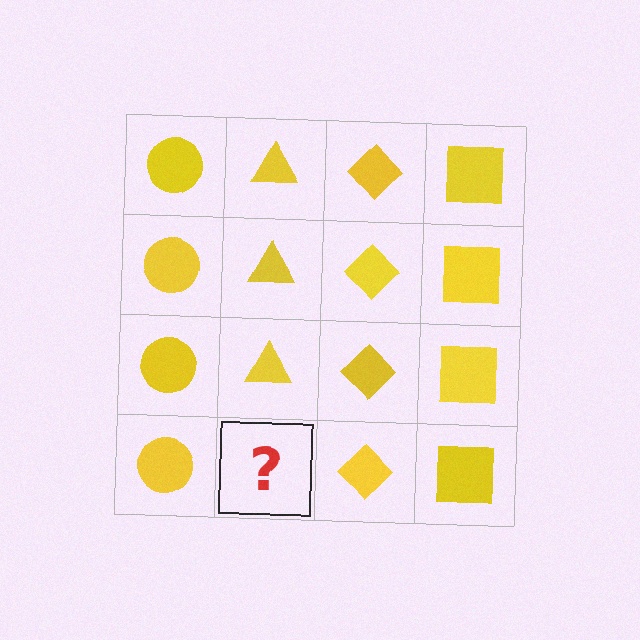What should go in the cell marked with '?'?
The missing cell should contain a yellow triangle.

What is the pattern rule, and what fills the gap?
The rule is that each column has a consistent shape. The gap should be filled with a yellow triangle.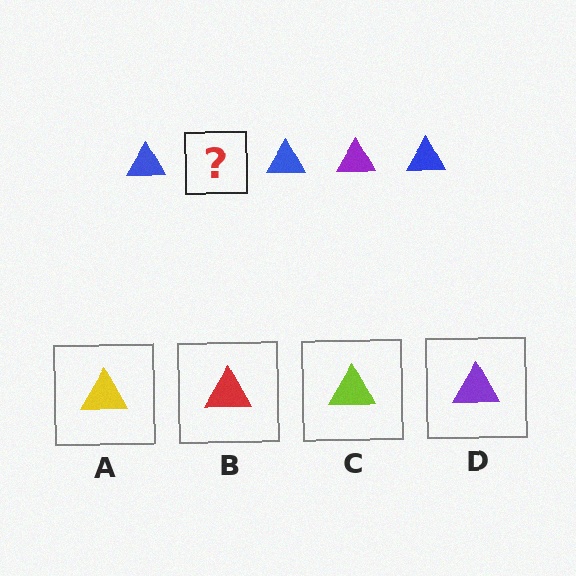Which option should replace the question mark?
Option D.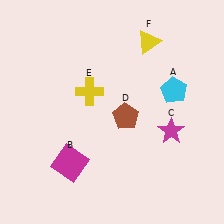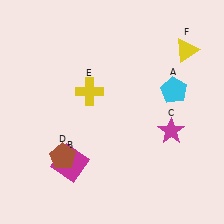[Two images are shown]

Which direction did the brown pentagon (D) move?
The brown pentagon (D) moved left.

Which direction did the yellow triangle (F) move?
The yellow triangle (F) moved right.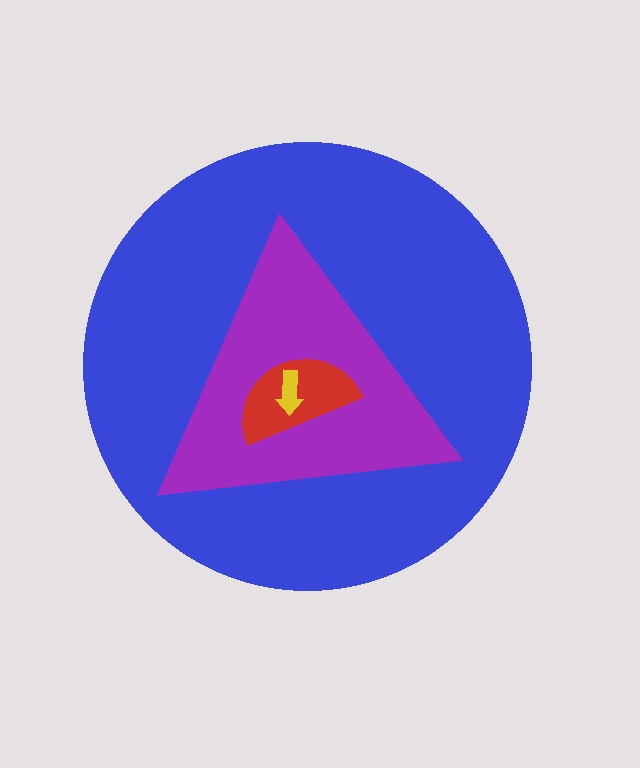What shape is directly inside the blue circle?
The purple triangle.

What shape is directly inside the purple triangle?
The red semicircle.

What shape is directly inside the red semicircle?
The yellow arrow.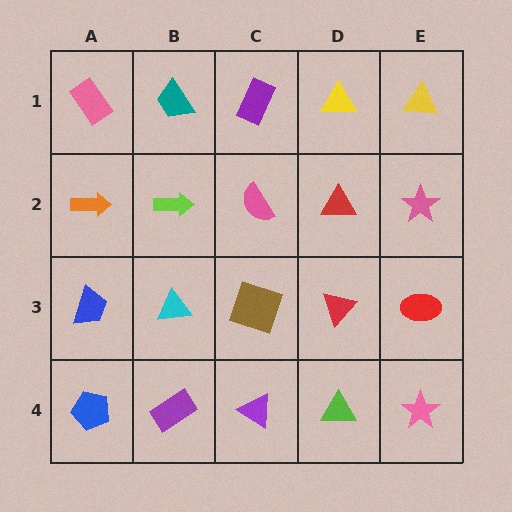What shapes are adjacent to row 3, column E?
A pink star (row 2, column E), a pink star (row 4, column E), a red triangle (row 3, column D).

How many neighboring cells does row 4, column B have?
3.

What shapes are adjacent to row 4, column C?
A brown square (row 3, column C), a purple rectangle (row 4, column B), a lime triangle (row 4, column D).